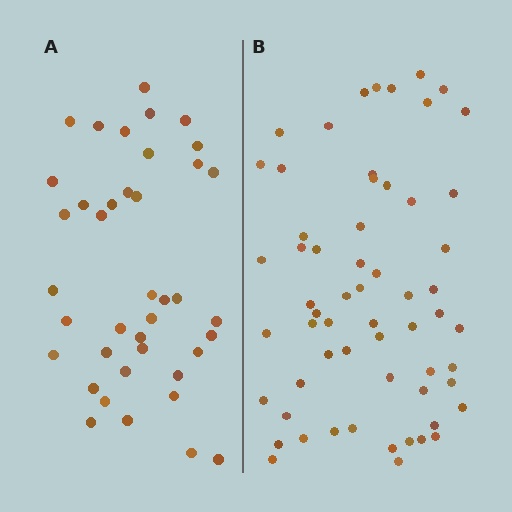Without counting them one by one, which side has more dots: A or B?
Region B (the right region) has more dots.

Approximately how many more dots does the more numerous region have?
Region B has approximately 20 more dots than region A.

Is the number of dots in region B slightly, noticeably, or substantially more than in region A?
Region B has substantially more. The ratio is roughly 1.5 to 1.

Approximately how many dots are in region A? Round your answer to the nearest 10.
About 40 dots.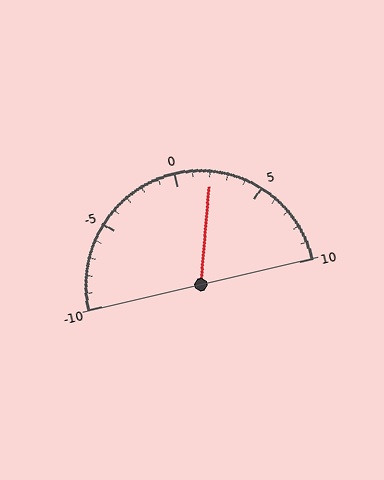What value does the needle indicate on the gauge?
The needle indicates approximately 2.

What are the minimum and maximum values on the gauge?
The gauge ranges from -10 to 10.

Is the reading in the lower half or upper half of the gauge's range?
The reading is in the upper half of the range (-10 to 10).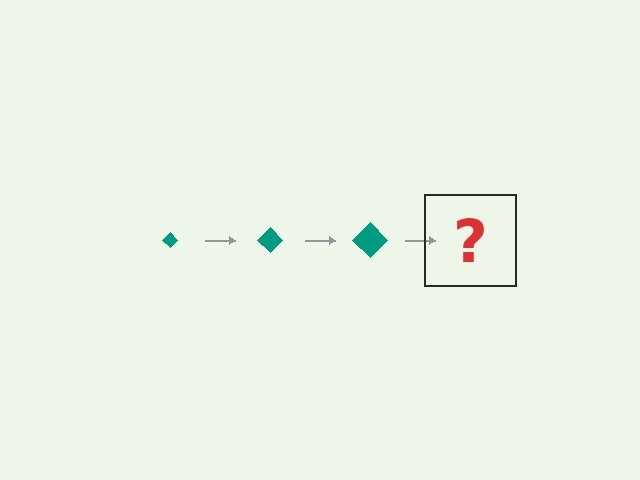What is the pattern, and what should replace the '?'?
The pattern is that the diamond gets progressively larger each step. The '?' should be a teal diamond, larger than the previous one.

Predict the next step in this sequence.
The next step is a teal diamond, larger than the previous one.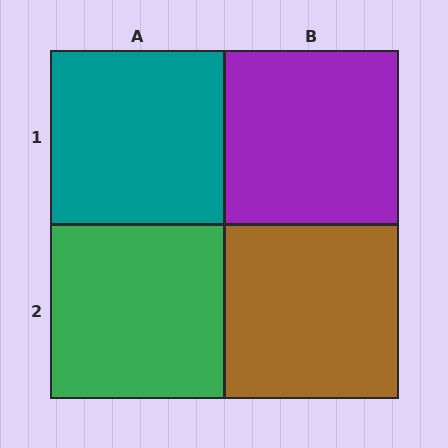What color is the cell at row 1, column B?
Purple.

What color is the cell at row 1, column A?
Teal.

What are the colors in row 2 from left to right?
Green, brown.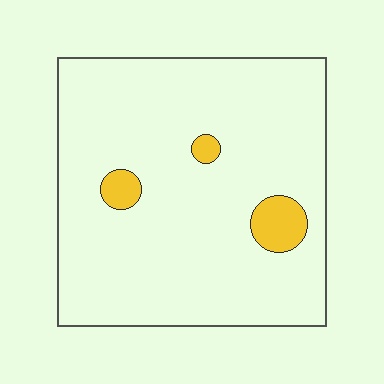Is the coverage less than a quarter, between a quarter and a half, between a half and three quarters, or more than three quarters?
Less than a quarter.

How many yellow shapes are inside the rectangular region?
3.